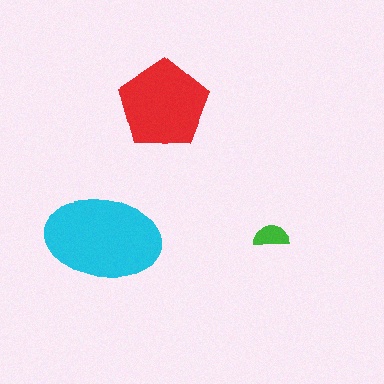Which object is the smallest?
The green semicircle.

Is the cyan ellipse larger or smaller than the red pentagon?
Larger.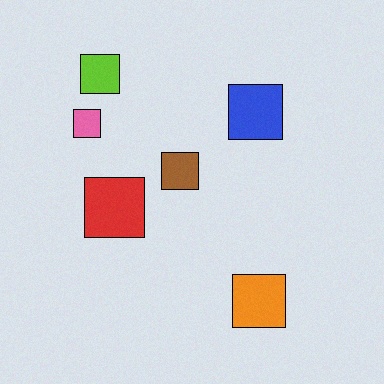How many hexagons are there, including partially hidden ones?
There are no hexagons.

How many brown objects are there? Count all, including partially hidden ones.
There is 1 brown object.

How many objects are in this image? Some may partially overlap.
There are 6 objects.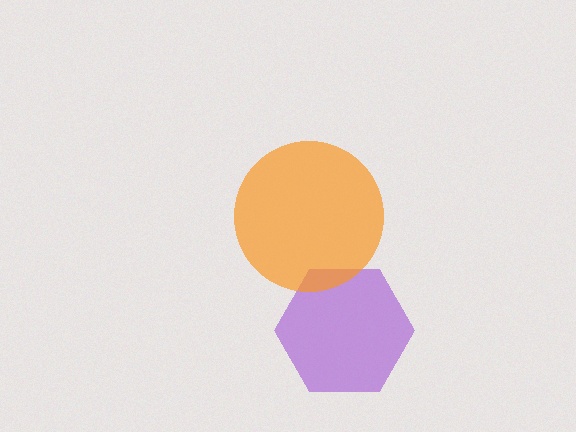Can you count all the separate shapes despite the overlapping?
Yes, there are 2 separate shapes.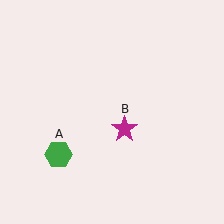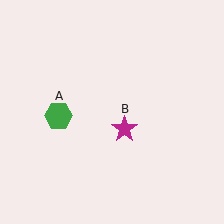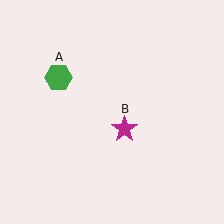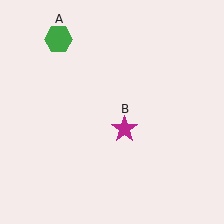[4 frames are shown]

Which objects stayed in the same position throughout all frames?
Magenta star (object B) remained stationary.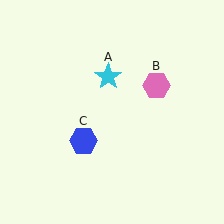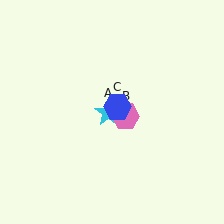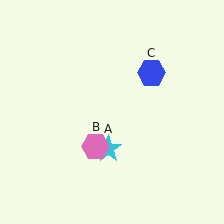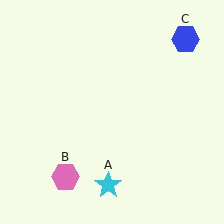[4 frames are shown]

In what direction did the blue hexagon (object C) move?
The blue hexagon (object C) moved up and to the right.